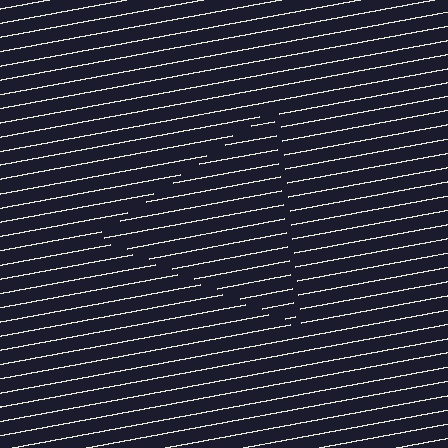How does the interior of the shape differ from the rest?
The interior of the shape contains the same grating, shifted by half a period — the contour is defined by the phase discontinuity where line-ends from the inner and outer gratings abut.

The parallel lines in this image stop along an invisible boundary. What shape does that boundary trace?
An illusory triangle. The interior of the shape contains the same grating, shifted by half a period — the contour is defined by the phase discontinuity where line-ends from the inner and outer gratings abut.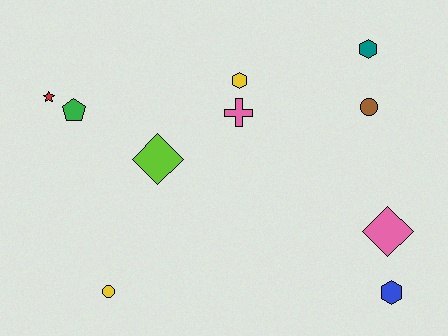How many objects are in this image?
There are 10 objects.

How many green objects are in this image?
There is 1 green object.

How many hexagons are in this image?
There are 3 hexagons.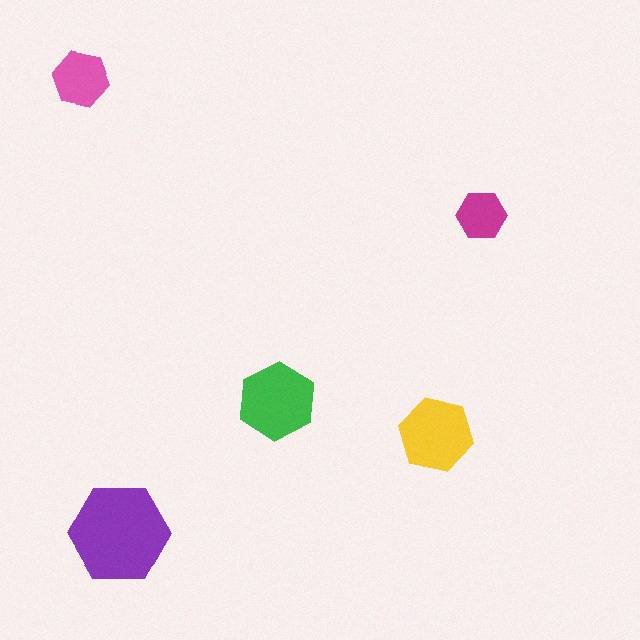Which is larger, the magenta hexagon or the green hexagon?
The green one.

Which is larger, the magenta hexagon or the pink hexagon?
The pink one.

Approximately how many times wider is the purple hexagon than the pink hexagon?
About 2 times wider.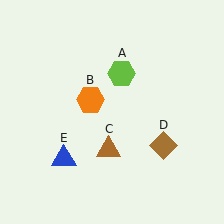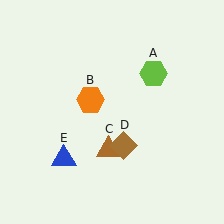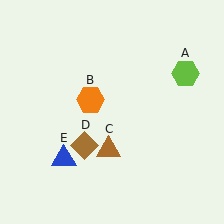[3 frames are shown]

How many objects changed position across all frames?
2 objects changed position: lime hexagon (object A), brown diamond (object D).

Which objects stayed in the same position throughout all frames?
Orange hexagon (object B) and brown triangle (object C) and blue triangle (object E) remained stationary.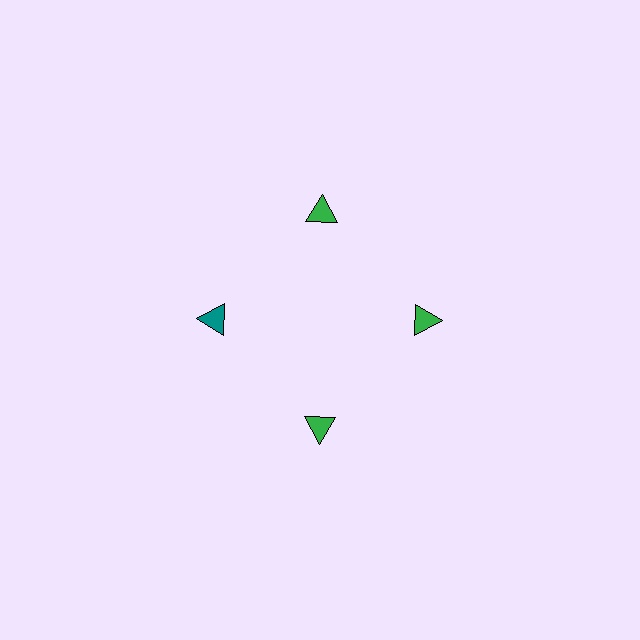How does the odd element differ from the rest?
It has a different color: teal instead of green.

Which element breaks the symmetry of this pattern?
The teal triangle at roughly the 9 o'clock position breaks the symmetry. All other shapes are green triangles.